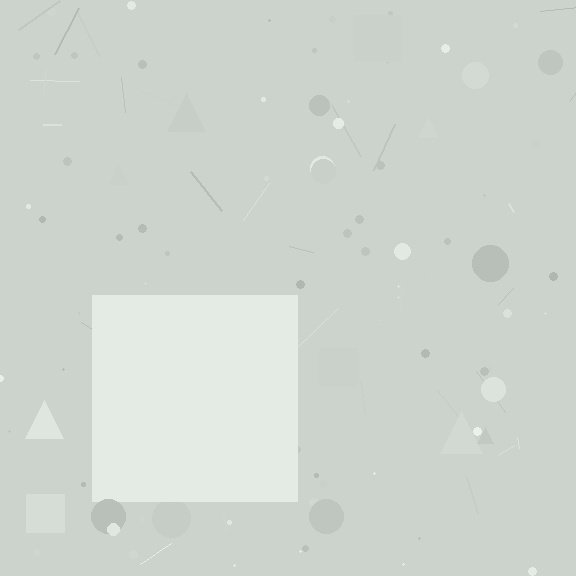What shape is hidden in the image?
A square is hidden in the image.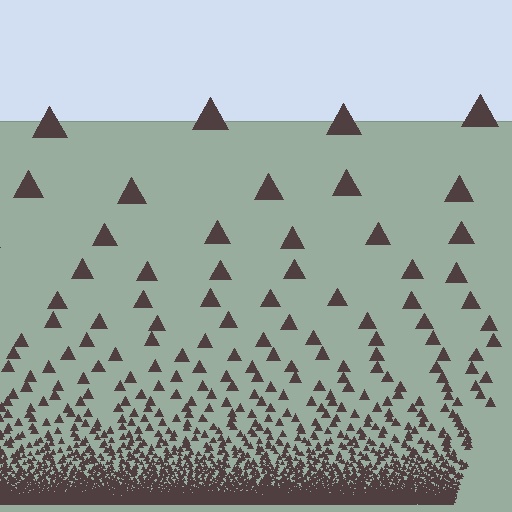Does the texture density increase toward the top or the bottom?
Density increases toward the bottom.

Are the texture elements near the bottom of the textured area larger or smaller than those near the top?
Smaller. The gradient is inverted — elements near the bottom are smaller and denser.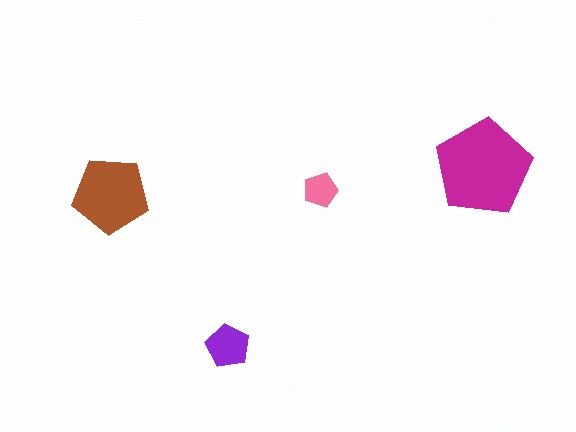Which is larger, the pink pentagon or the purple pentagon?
The purple one.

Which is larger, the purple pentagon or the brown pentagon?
The brown one.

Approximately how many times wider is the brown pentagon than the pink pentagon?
About 2 times wider.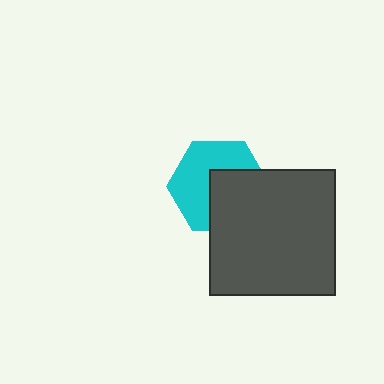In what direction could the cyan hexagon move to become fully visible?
The cyan hexagon could move toward the upper-left. That would shift it out from behind the dark gray square entirely.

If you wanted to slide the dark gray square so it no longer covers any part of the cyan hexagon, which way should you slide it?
Slide it toward the lower-right — that is the most direct way to separate the two shapes.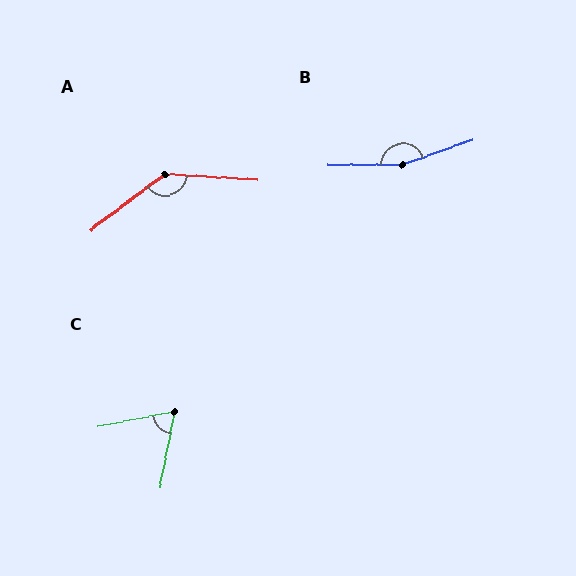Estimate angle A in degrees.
Approximately 139 degrees.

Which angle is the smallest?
C, at approximately 68 degrees.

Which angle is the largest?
B, at approximately 161 degrees.